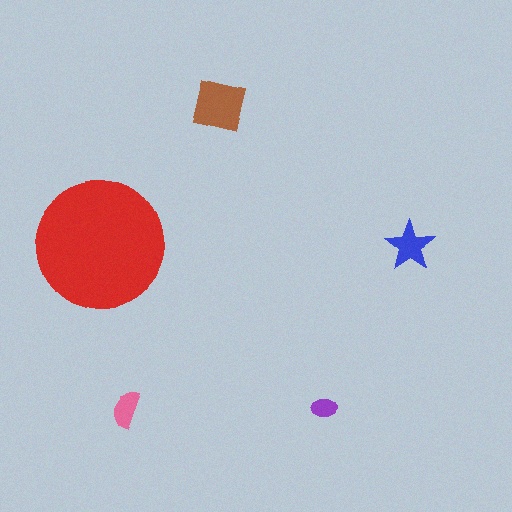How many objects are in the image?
There are 5 objects in the image.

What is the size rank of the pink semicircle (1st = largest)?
4th.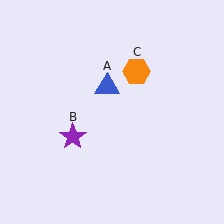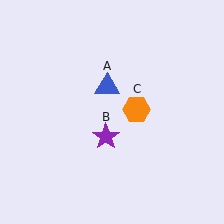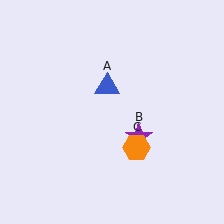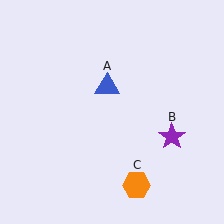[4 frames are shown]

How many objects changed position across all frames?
2 objects changed position: purple star (object B), orange hexagon (object C).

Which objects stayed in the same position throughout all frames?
Blue triangle (object A) remained stationary.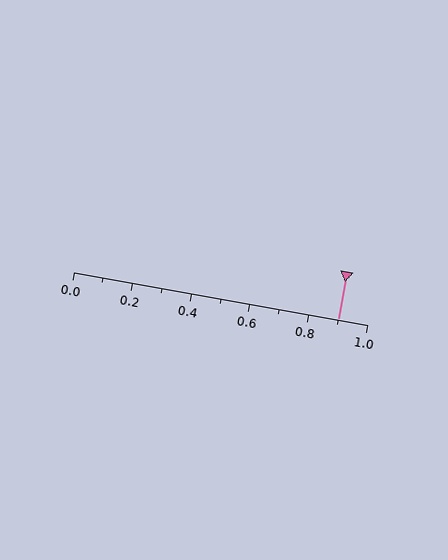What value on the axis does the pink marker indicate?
The marker indicates approximately 0.9.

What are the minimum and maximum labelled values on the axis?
The axis runs from 0.0 to 1.0.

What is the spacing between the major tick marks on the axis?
The major ticks are spaced 0.2 apart.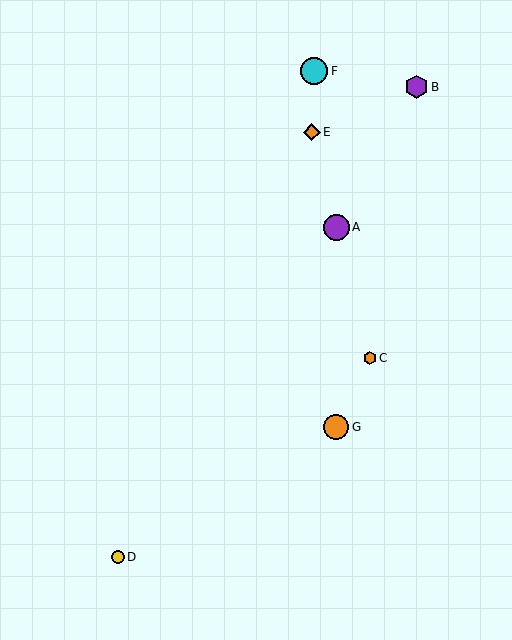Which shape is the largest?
The cyan circle (labeled F) is the largest.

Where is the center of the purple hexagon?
The center of the purple hexagon is at (416, 87).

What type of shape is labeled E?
Shape E is an orange diamond.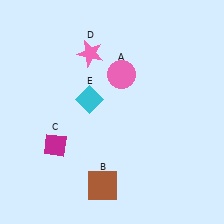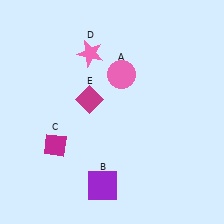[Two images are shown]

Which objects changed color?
B changed from brown to purple. E changed from cyan to magenta.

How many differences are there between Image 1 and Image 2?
There are 2 differences between the two images.